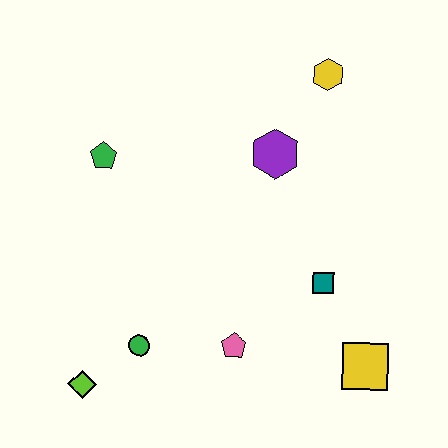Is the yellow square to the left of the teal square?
No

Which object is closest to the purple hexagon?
The yellow hexagon is closest to the purple hexagon.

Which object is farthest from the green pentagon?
The yellow square is farthest from the green pentagon.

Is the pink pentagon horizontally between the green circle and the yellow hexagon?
Yes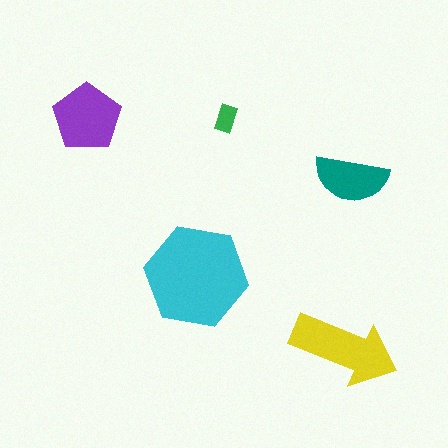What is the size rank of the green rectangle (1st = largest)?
5th.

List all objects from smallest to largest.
The green rectangle, the teal semicircle, the purple pentagon, the yellow arrow, the cyan hexagon.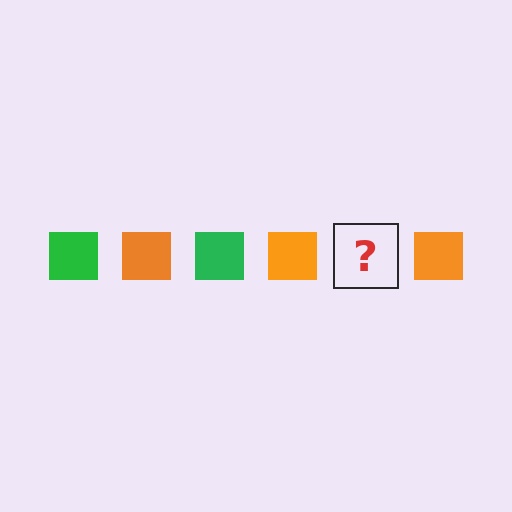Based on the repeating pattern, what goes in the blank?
The blank should be a green square.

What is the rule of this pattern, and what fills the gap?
The rule is that the pattern cycles through green, orange squares. The gap should be filled with a green square.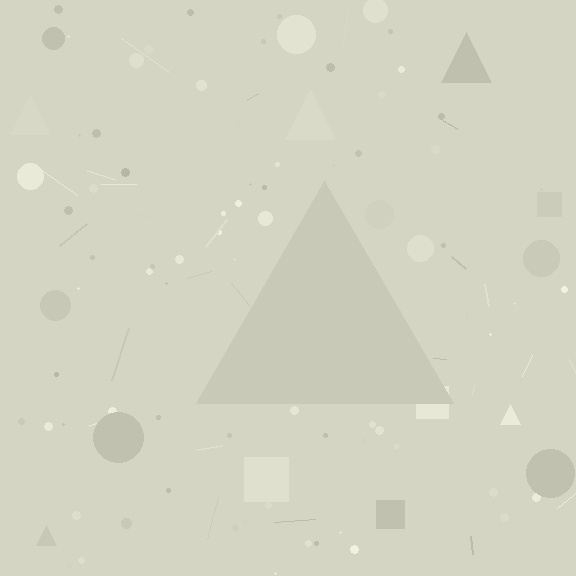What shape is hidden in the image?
A triangle is hidden in the image.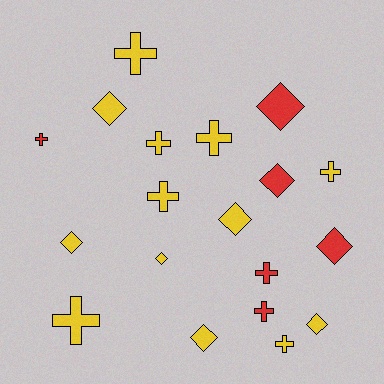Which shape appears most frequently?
Cross, with 10 objects.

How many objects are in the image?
There are 19 objects.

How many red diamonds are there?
There are 3 red diamonds.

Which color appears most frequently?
Yellow, with 13 objects.